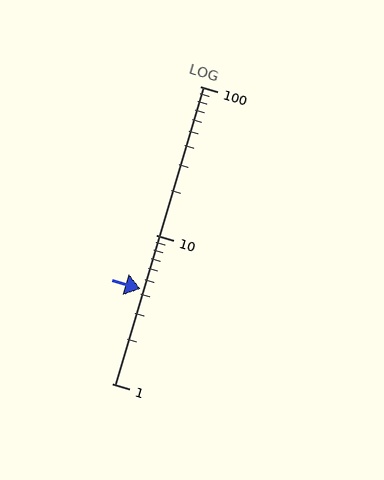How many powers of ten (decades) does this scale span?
The scale spans 2 decades, from 1 to 100.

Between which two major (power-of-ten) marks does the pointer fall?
The pointer is between 1 and 10.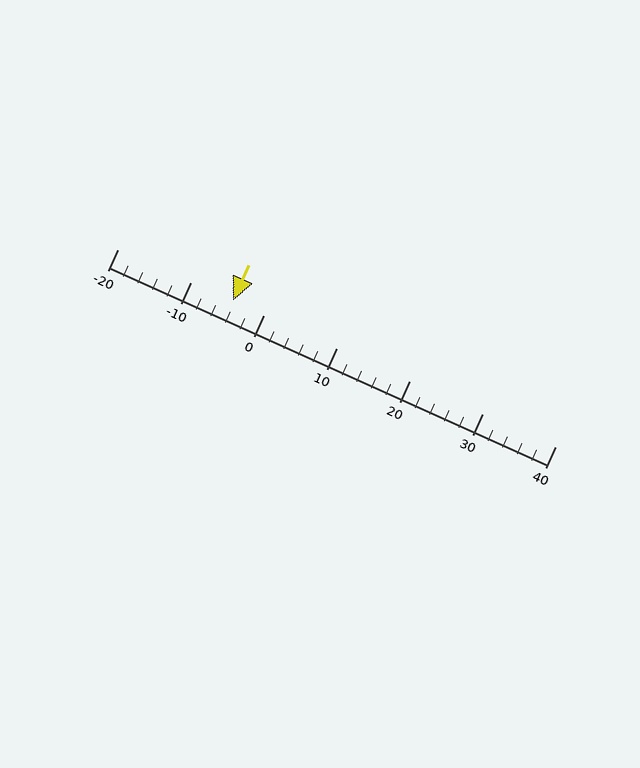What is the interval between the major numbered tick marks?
The major tick marks are spaced 10 units apart.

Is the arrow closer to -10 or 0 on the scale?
The arrow is closer to 0.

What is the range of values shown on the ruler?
The ruler shows values from -20 to 40.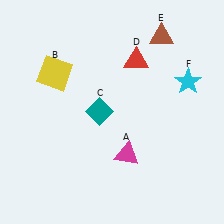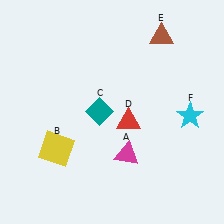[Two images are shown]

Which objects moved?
The objects that moved are: the yellow square (B), the red triangle (D), the cyan star (F).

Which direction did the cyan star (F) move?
The cyan star (F) moved down.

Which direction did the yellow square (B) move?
The yellow square (B) moved down.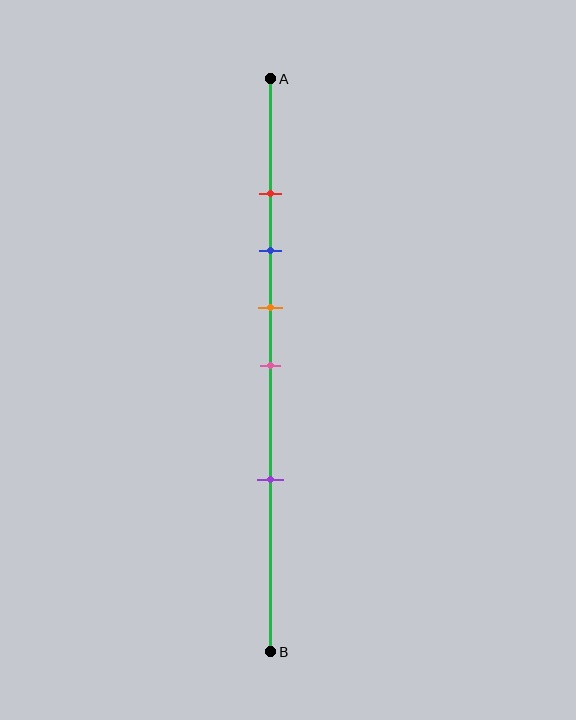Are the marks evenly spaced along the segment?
No, the marks are not evenly spaced.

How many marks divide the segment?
There are 5 marks dividing the segment.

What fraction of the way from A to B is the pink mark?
The pink mark is approximately 50% (0.5) of the way from A to B.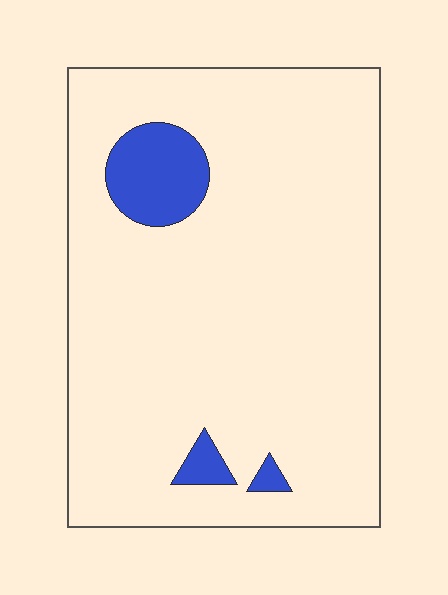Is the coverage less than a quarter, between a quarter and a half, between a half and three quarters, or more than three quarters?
Less than a quarter.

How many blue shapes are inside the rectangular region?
3.